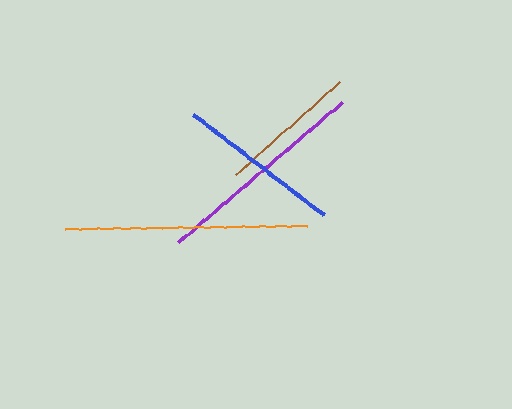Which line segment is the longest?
The orange line is the longest at approximately 243 pixels.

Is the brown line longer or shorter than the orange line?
The orange line is longer than the brown line.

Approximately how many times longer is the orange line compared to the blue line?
The orange line is approximately 1.5 times the length of the blue line.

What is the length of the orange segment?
The orange segment is approximately 243 pixels long.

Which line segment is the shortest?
The brown line is the shortest at approximately 139 pixels.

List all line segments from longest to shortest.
From longest to shortest: orange, purple, blue, brown.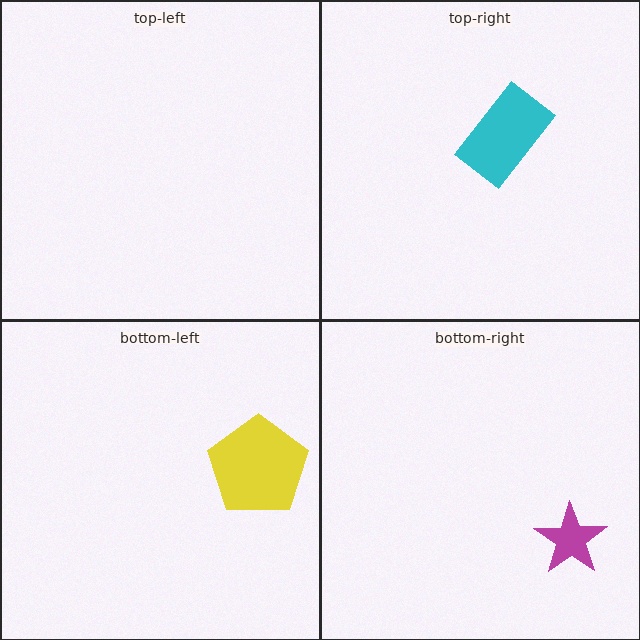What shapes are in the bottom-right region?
The magenta star.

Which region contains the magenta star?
The bottom-right region.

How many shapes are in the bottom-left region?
1.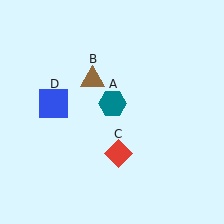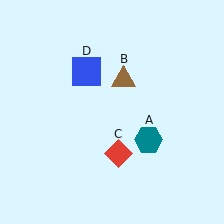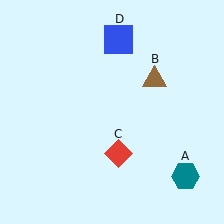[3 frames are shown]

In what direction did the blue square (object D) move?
The blue square (object D) moved up and to the right.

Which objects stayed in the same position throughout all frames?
Red diamond (object C) remained stationary.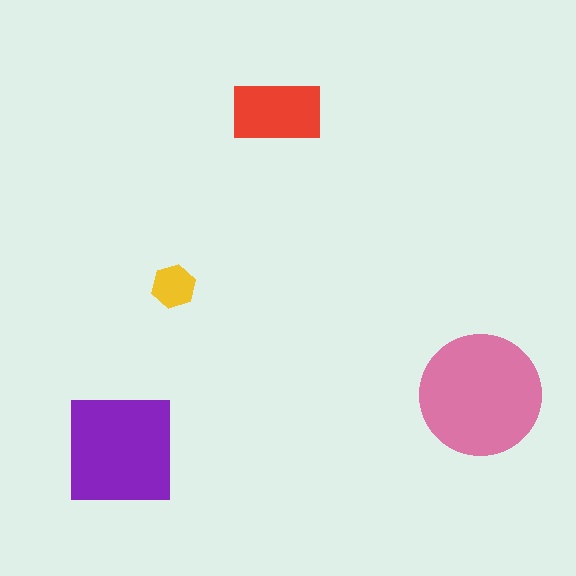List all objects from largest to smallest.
The pink circle, the purple square, the red rectangle, the yellow hexagon.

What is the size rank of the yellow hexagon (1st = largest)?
4th.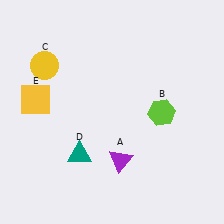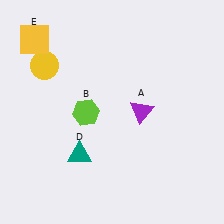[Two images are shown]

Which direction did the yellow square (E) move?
The yellow square (E) moved up.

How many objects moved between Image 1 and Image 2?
3 objects moved between the two images.